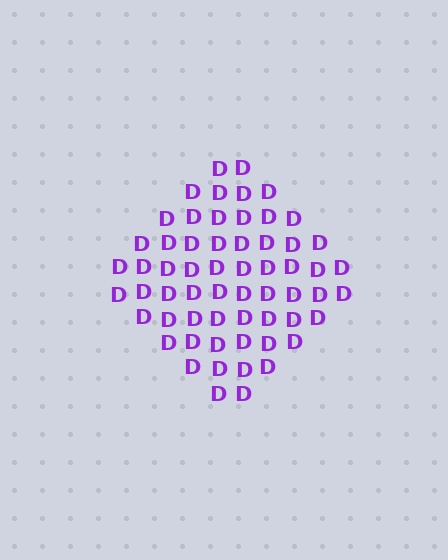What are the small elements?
The small elements are letter D's.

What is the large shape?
The large shape is a diamond.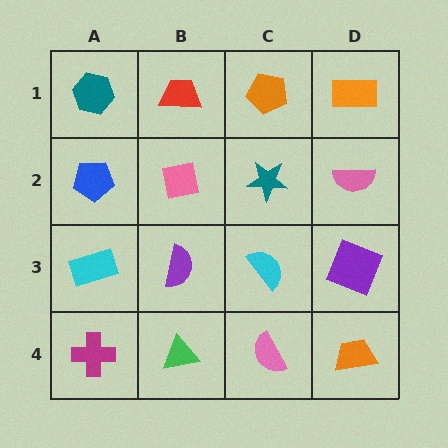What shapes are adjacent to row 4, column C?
A cyan semicircle (row 3, column C), a green triangle (row 4, column B), an orange trapezoid (row 4, column D).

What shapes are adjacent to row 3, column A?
A blue pentagon (row 2, column A), a magenta cross (row 4, column A), a purple semicircle (row 3, column B).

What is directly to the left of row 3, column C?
A purple semicircle.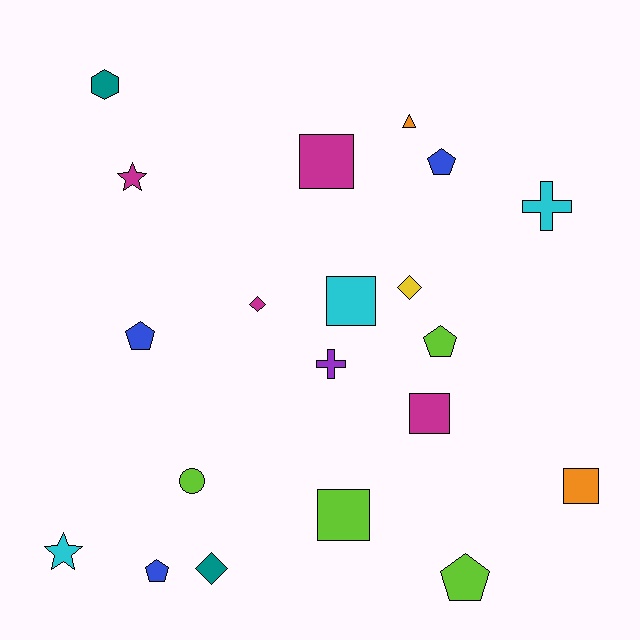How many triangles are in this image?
There is 1 triangle.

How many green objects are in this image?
There are no green objects.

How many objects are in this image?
There are 20 objects.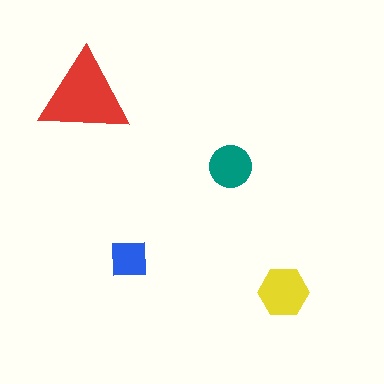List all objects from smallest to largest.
The blue square, the teal circle, the yellow hexagon, the red triangle.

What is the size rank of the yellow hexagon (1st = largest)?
2nd.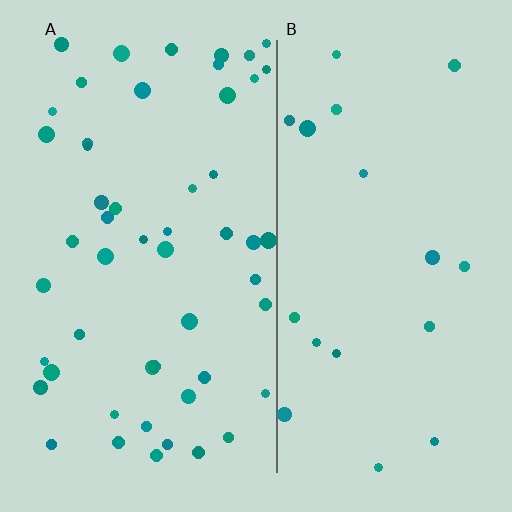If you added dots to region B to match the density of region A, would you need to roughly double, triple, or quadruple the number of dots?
Approximately triple.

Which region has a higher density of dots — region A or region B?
A (the left).